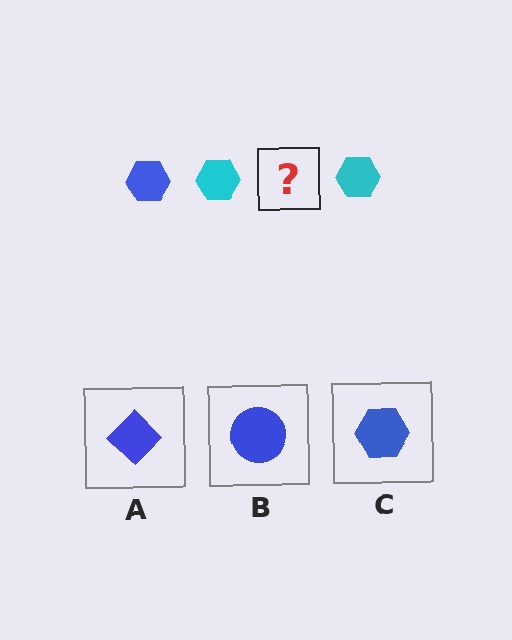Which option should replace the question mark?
Option C.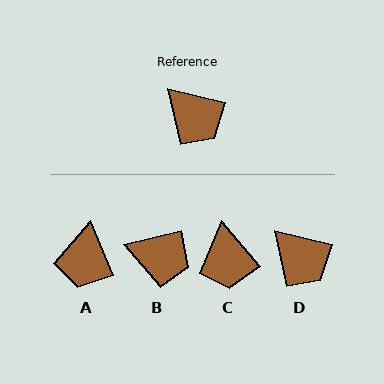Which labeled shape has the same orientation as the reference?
D.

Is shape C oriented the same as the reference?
No, it is off by about 36 degrees.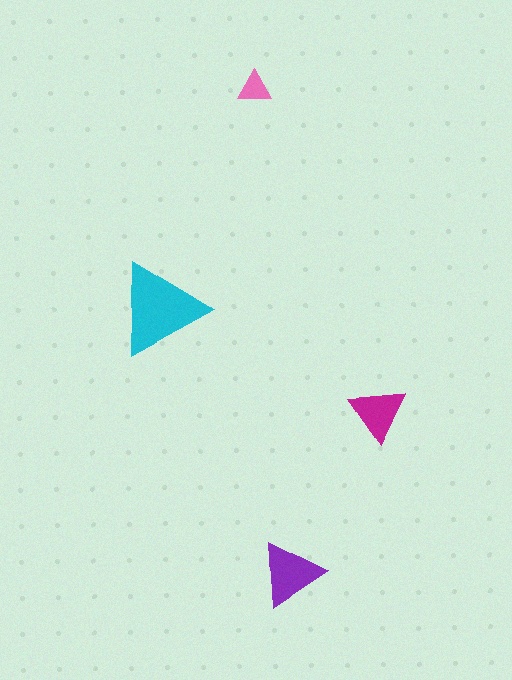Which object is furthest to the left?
The cyan triangle is leftmost.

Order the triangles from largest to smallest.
the cyan one, the purple one, the magenta one, the pink one.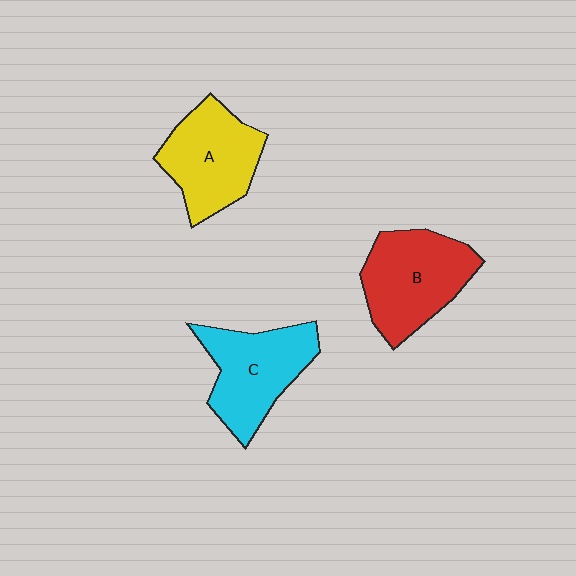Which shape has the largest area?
Shape B (red).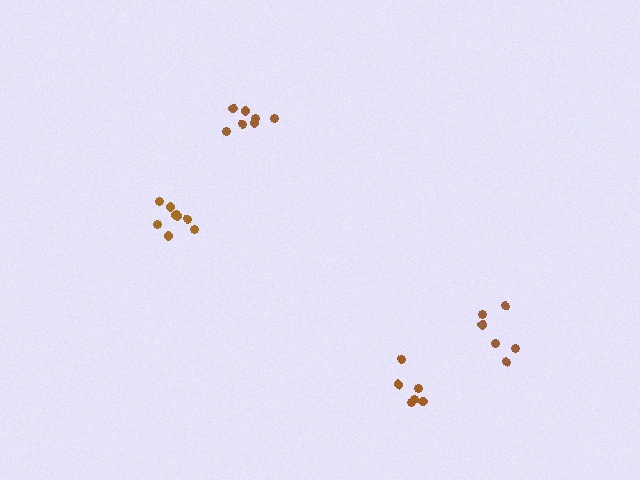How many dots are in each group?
Group 1: 7 dots, Group 2: 7 dots, Group 3: 6 dots, Group 4: 9 dots (29 total).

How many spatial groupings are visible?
There are 4 spatial groupings.